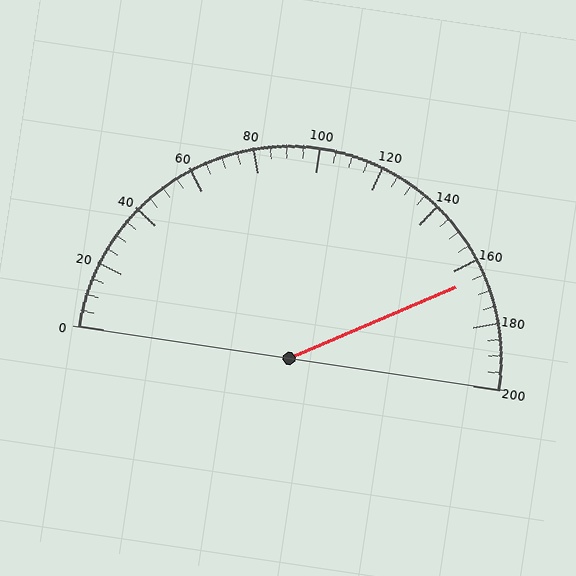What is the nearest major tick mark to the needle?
The nearest major tick mark is 160.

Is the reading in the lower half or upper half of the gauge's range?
The reading is in the upper half of the range (0 to 200).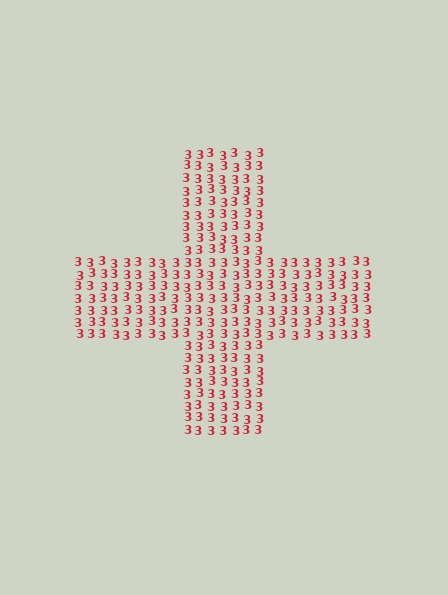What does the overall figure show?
The overall figure shows a cross.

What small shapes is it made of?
It is made of small digit 3's.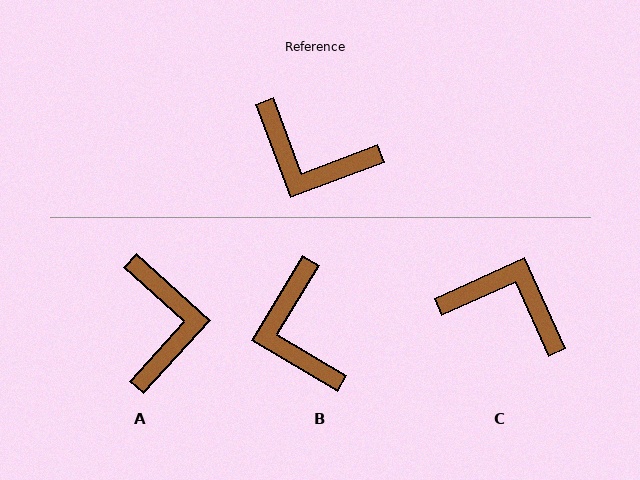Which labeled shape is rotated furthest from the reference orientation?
C, about 176 degrees away.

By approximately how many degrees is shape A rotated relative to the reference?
Approximately 117 degrees counter-clockwise.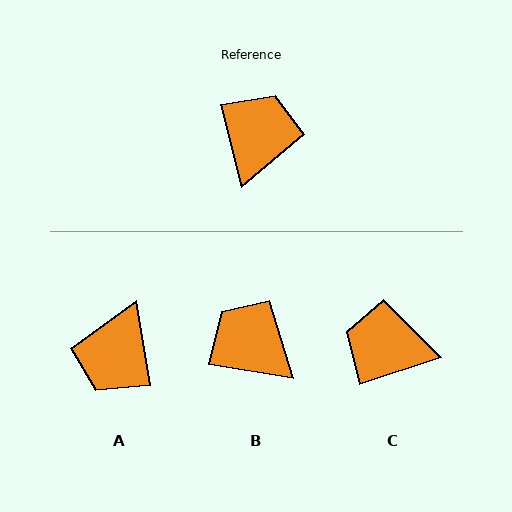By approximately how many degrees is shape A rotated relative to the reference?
Approximately 175 degrees counter-clockwise.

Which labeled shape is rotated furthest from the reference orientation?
A, about 175 degrees away.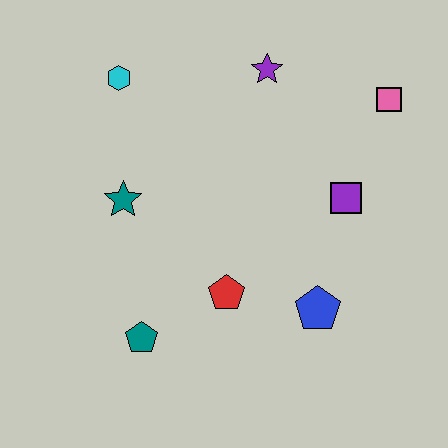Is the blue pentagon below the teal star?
Yes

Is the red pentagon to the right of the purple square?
No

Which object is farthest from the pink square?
The teal pentagon is farthest from the pink square.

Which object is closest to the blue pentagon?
The red pentagon is closest to the blue pentagon.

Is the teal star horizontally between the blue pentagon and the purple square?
No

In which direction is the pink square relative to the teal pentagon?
The pink square is to the right of the teal pentagon.